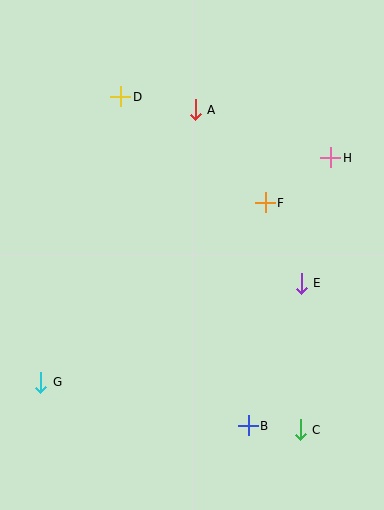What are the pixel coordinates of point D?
Point D is at (121, 97).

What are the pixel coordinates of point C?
Point C is at (300, 430).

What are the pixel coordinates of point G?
Point G is at (41, 382).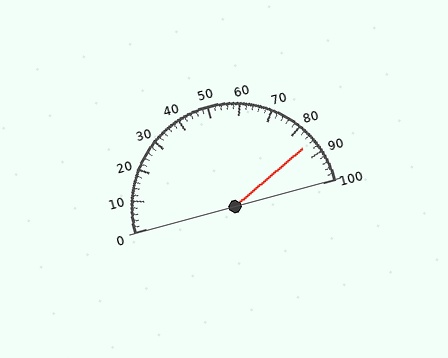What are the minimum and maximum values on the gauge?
The gauge ranges from 0 to 100.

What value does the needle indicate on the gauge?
The needle indicates approximately 86.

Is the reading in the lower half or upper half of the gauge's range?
The reading is in the upper half of the range (0 to 100).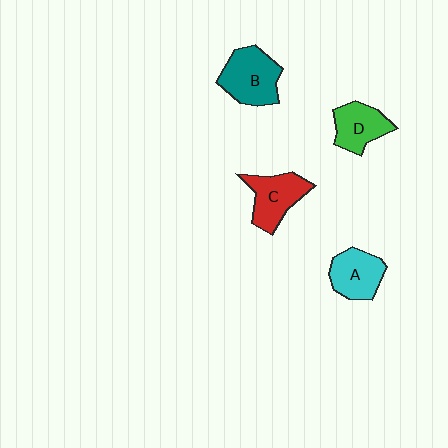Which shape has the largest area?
Shape B (teal).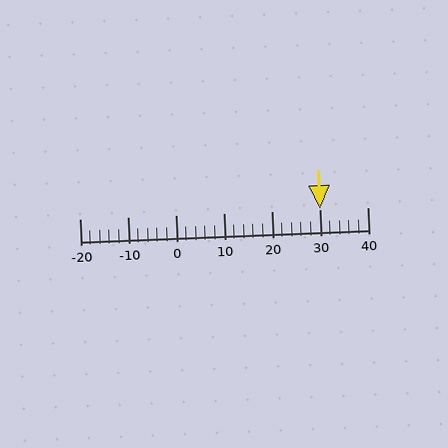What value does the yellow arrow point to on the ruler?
The yellow arrow points to approximately 30.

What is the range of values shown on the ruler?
The ruler shows values from -20 to 40.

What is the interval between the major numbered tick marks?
The major tick marks are spaced 10 units apart.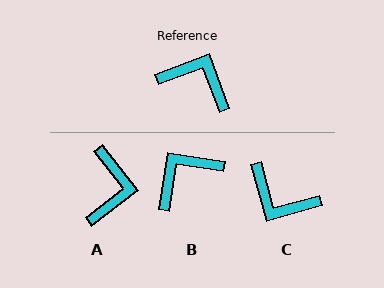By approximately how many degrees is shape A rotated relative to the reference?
Approximately 73 degrees clockwise.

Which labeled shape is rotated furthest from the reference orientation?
C, about 175 degrees away.